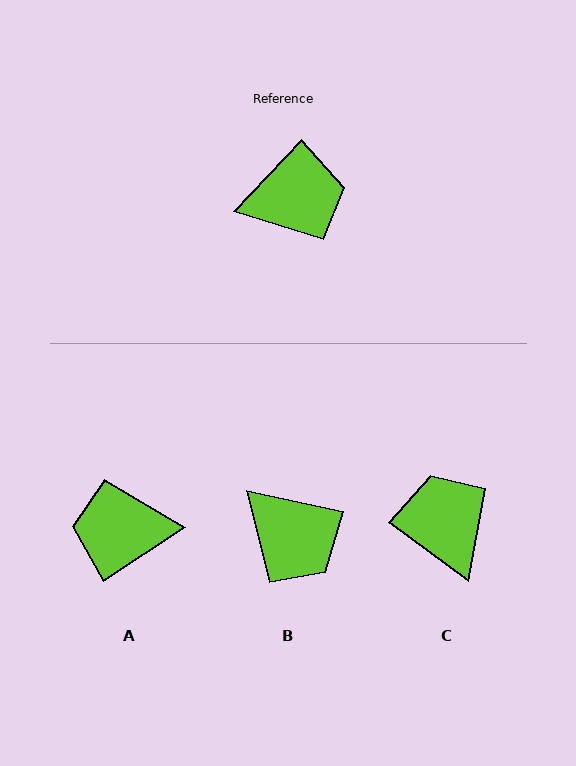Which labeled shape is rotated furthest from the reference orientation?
A, about 167 degrees away.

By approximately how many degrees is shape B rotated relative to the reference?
Approximately 58 degrees clockwise.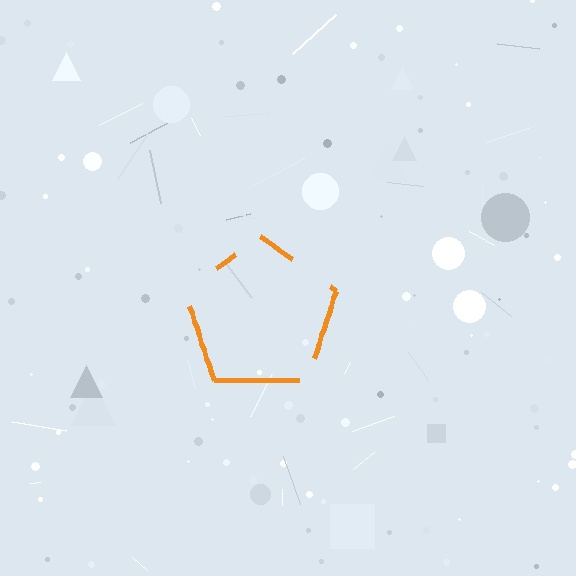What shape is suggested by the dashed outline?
The dashed outline suggests a pentagon.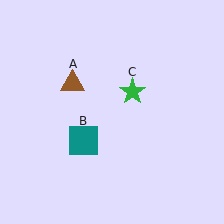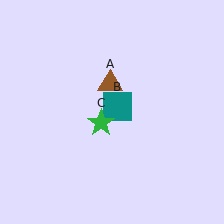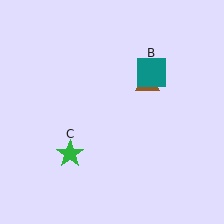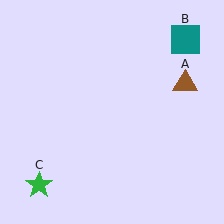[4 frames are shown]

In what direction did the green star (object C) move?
The green star (object C) moved down and to the left.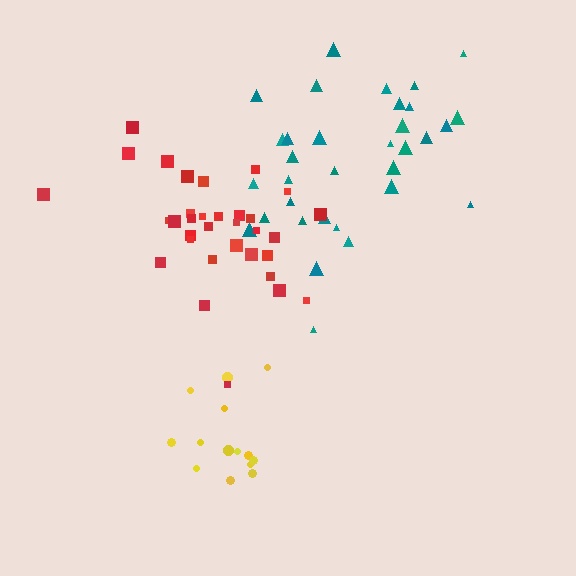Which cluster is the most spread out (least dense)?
Teal.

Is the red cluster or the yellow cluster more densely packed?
Yellow.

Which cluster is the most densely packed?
Yellow.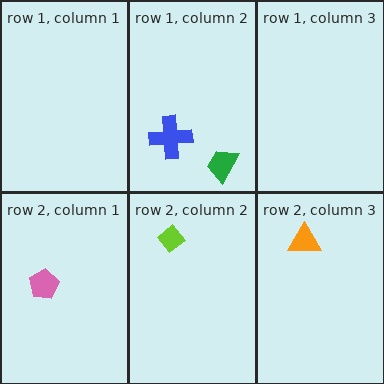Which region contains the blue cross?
The row 1, column 2 region.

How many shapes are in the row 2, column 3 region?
1.